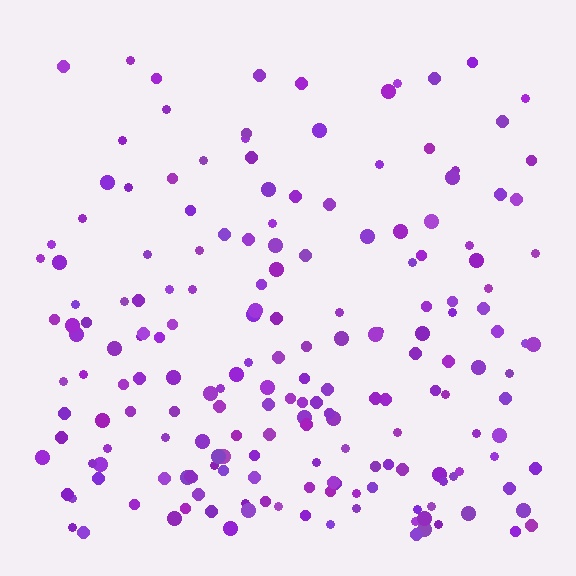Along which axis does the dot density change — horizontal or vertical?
Vertical.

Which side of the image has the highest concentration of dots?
The bottom.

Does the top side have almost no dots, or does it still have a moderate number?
Still a moderate number, just noticeably fewer than the bottom.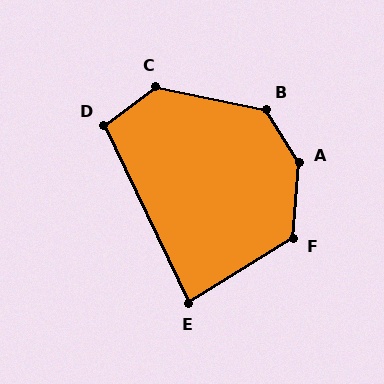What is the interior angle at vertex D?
Approximately 100 degrees (obtuse).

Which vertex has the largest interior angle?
A, at approximately 144 degrees.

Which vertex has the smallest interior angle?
E, at approximately 84 degrees.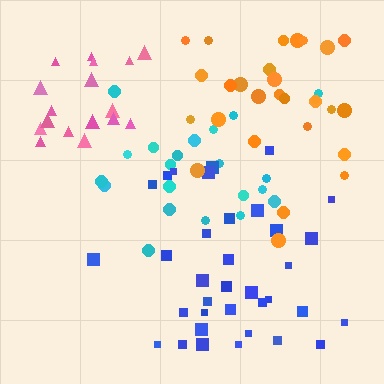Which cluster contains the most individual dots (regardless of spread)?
Blue (35).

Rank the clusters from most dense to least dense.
pink, blue, orange, cyan.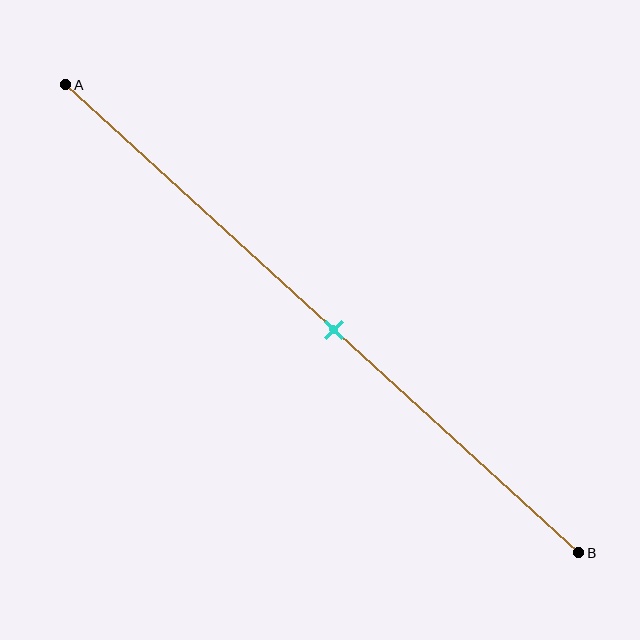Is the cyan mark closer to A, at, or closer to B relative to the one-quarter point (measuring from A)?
The cyan mark is closer to point B than the one-quarter point of segment AB.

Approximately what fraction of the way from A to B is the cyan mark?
The cyan mark is approximately 50% of the way from A to B.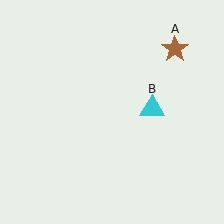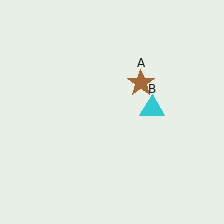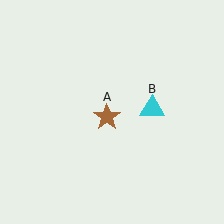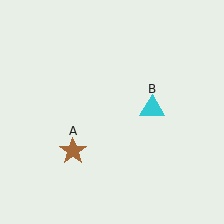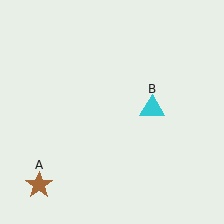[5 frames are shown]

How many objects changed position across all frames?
1 object changed position: brown star (object A).